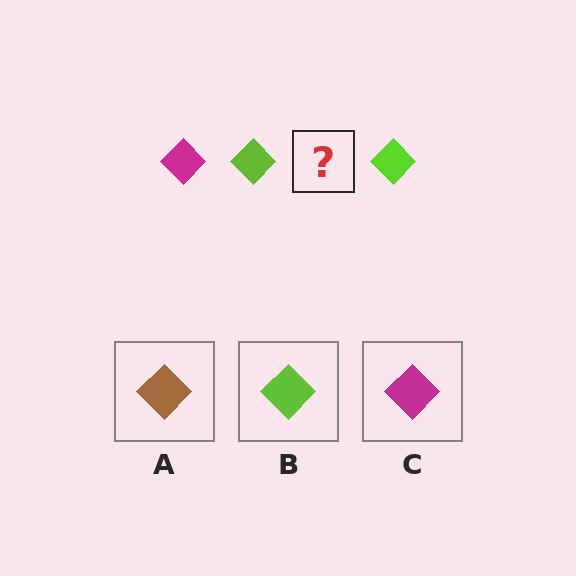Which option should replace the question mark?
Option C.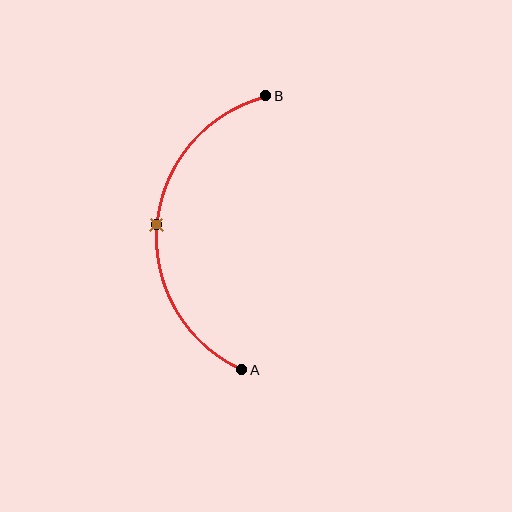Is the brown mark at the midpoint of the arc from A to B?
Yes. The brown mark lies on the arc at equal arc-length from both A and B — it is the arc midpoint.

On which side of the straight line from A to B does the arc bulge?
The arc bulges to the left of the straight line connecting A and B.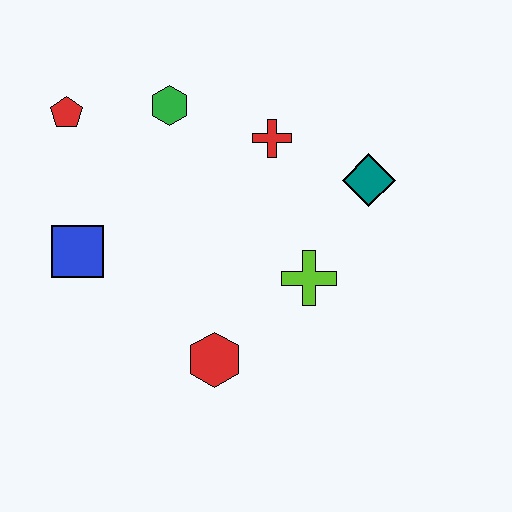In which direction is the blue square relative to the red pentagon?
The blue square is below the red pentagon.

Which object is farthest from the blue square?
The teal diamond is farthest from the blue square.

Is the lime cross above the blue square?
No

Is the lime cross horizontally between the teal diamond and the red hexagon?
Yes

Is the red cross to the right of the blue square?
Yes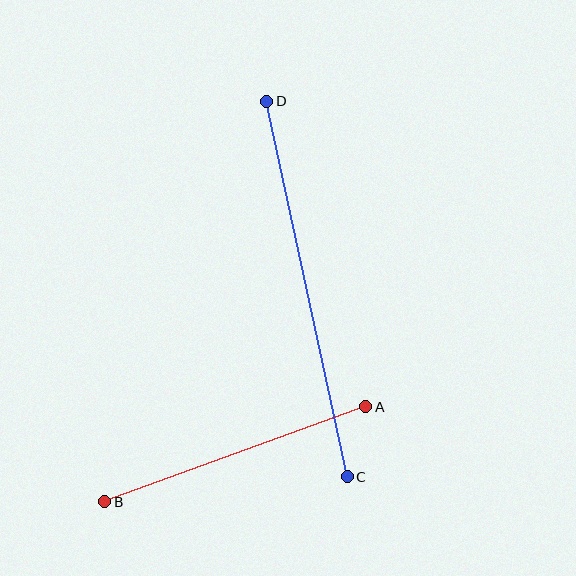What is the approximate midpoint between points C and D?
The midpoint is at approximately (307, 289) pixels.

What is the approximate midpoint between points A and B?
The midpoint is at approximately (235, 454) pixels.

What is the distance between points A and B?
The distance is approximately 278 pixels.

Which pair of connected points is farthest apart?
Points C and D are farthest apart.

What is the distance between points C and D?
The distance is approximately 384 pixels.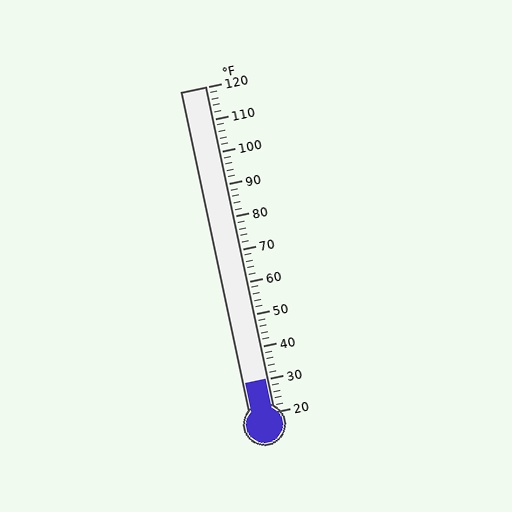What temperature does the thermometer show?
The thermometer shows approximately 30°F.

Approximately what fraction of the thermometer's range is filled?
The thermometer is filled to approximately 10% of its range.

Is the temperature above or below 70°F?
The temperature is below 70°F.